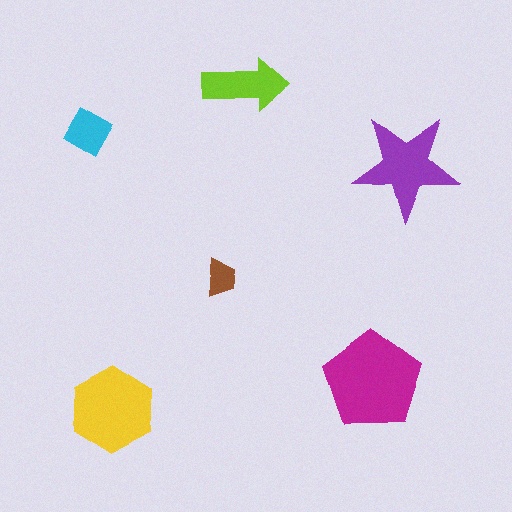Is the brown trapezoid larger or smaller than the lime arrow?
Smaller.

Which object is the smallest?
The brown trapezoid.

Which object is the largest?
The magenta pentagon.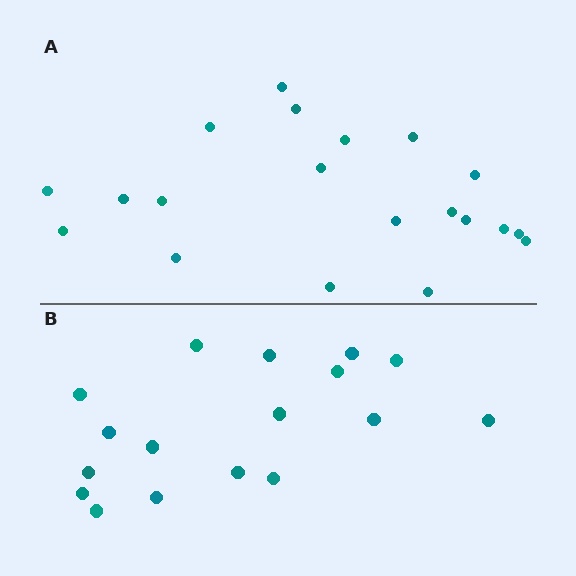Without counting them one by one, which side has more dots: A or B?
Region A (the top region) has more dots.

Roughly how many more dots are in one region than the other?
Region A has just a few more — roughly 2 or 3 more dots than region B.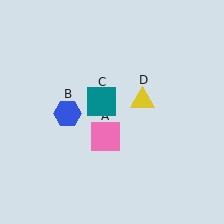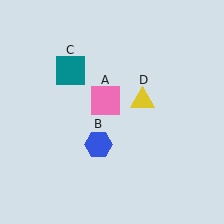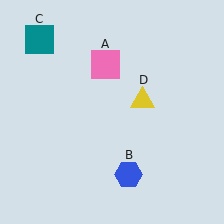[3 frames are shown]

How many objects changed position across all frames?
3 objects changed position: pink square (object A), blue hexagon (object B), teal square (object C).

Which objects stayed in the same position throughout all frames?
Yellow triangle (object D) remained stationary.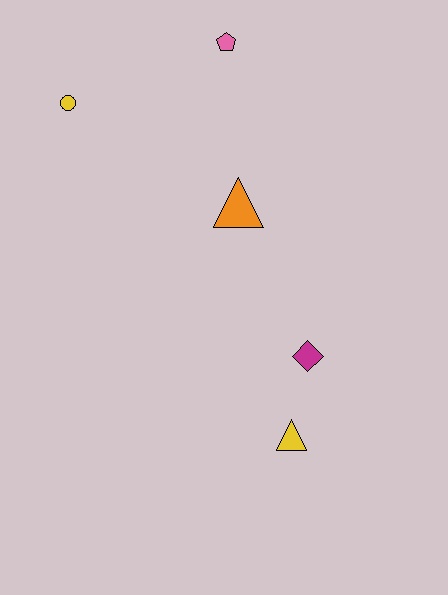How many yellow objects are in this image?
There are 2 yellow objects.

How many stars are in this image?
There are no stars.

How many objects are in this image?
There are 5 objects.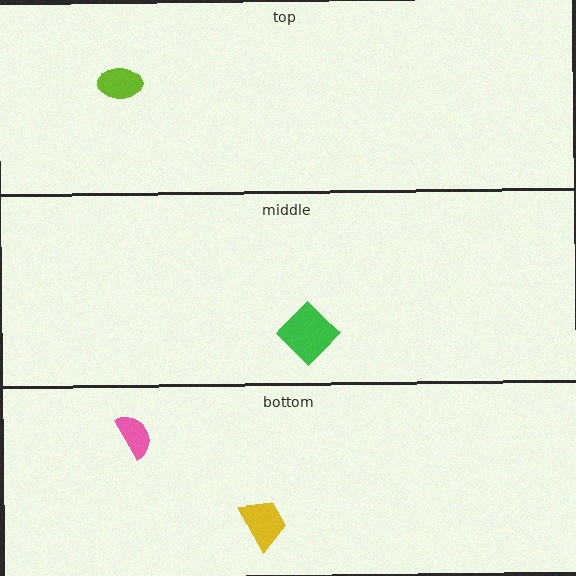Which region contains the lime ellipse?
The top region.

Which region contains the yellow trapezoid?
The bottom region.